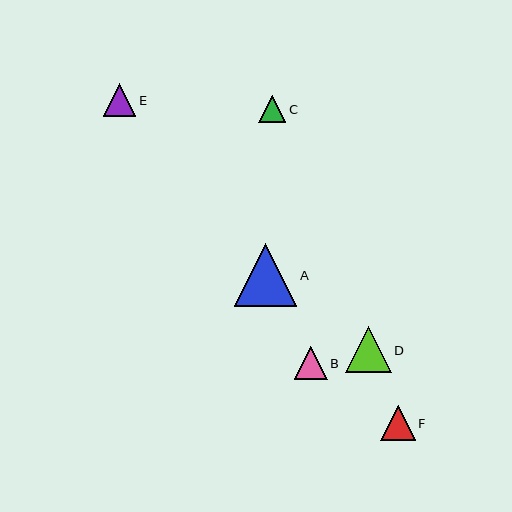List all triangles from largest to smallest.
From largest to smallest: A, D, F, E, B, C.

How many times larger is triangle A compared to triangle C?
Triangle A is approximately 2.3 times the size of triangle C.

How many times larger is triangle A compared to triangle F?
Triangle A is approximately 1.8 times the size of triangle F.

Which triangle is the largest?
Triangle A is the largest with a size of approximately 63 pixels.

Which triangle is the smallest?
Triangle C is the smallest with a size of approximately 27 pixels.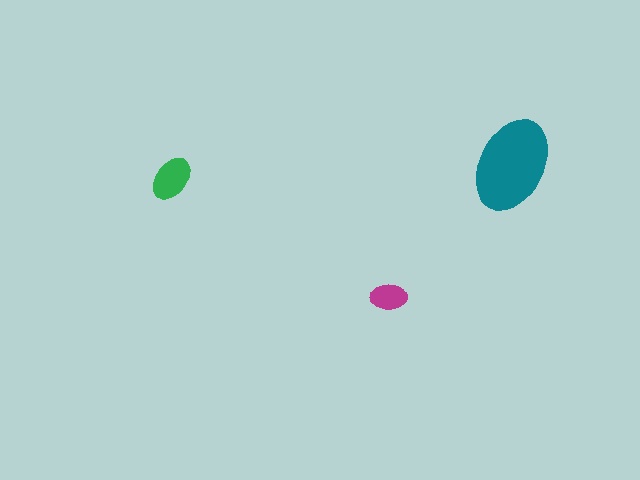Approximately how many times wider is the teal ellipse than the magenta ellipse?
About 2.5 times wider.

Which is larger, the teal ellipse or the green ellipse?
The teal one.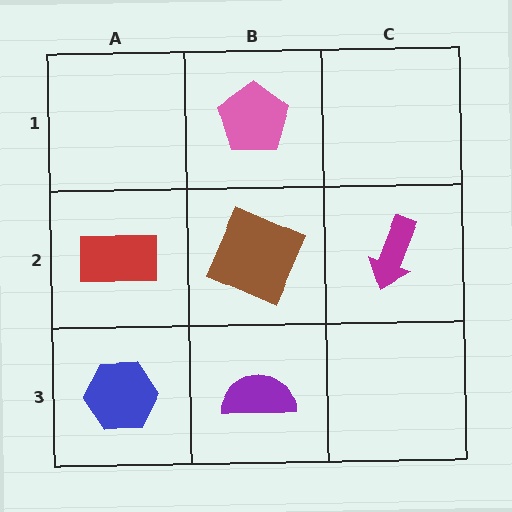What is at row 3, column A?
A blue hexagon.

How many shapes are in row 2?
3 shapes.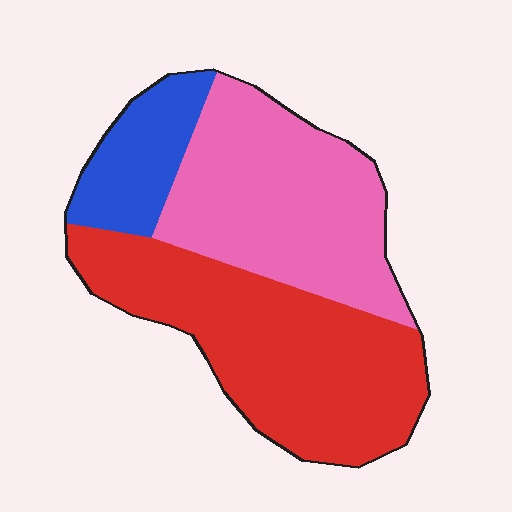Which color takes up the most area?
Red, at roughly 45%.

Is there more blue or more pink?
Pink.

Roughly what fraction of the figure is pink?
Pink covers around 40% of the figure.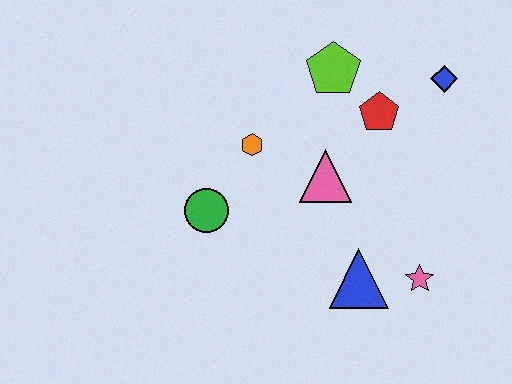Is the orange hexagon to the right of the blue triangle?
No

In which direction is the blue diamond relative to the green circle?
The blue diamond is to the right of the green circle.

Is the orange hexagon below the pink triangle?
No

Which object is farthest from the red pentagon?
The green circle is farthest from the red pentagon.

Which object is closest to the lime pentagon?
The red pentagon is closest to the lime pentagon.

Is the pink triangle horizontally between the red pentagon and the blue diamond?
No